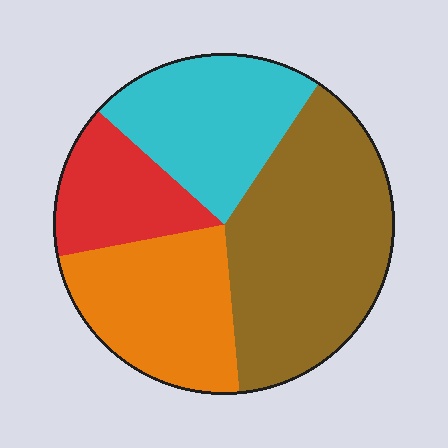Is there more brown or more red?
Brown.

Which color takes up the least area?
Red, at roughly 15%.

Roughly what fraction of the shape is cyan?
Cyan takes up less than a quarter of the shape.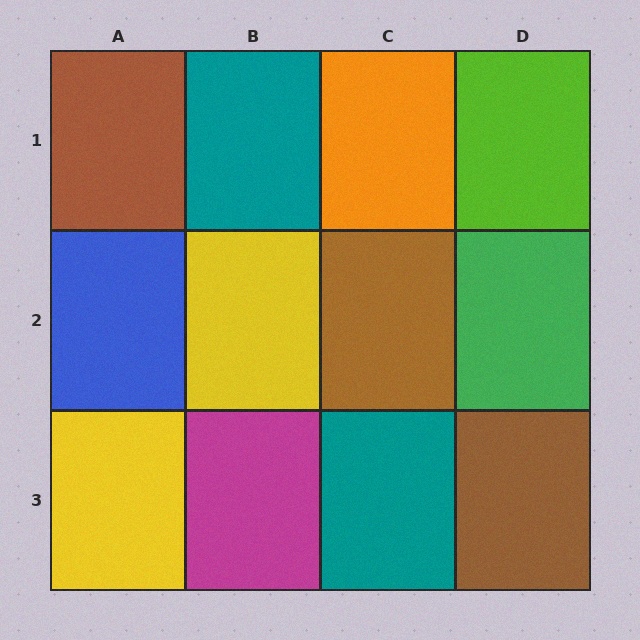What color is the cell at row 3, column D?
Brown.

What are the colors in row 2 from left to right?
Blue, yellow, brown, green.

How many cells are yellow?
2 cells are yellow.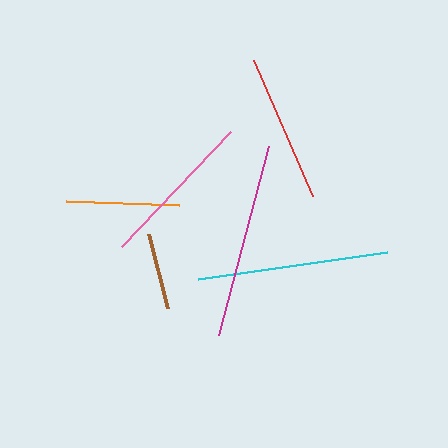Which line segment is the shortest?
The brown line is the shortest at approximately 76 pixels.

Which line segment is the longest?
The magenta line is the longest at approximately 196 pixels.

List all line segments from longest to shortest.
From longest to shortest: magenta, cyan, pink, red, orange, brown.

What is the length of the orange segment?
The orange segment is approximately 113 pixels long.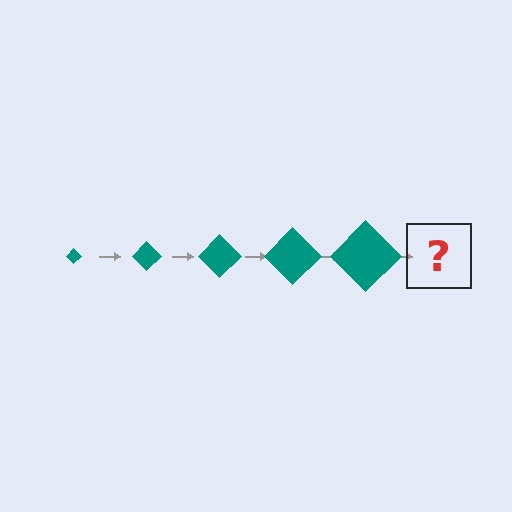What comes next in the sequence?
The next element should be a teal diamond, larger than the previous one.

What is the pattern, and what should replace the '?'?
The pattern is that the diamond gets progressively larger each step. The '?' should be a teal diamond, larger than the previous one.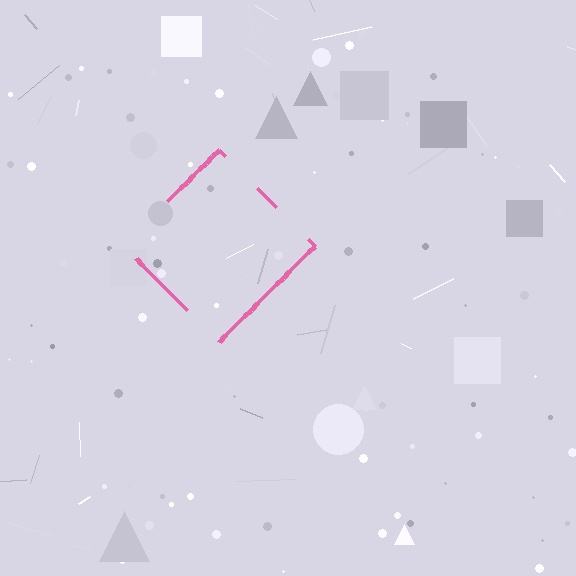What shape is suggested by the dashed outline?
The dashed outline suggests a diamond.